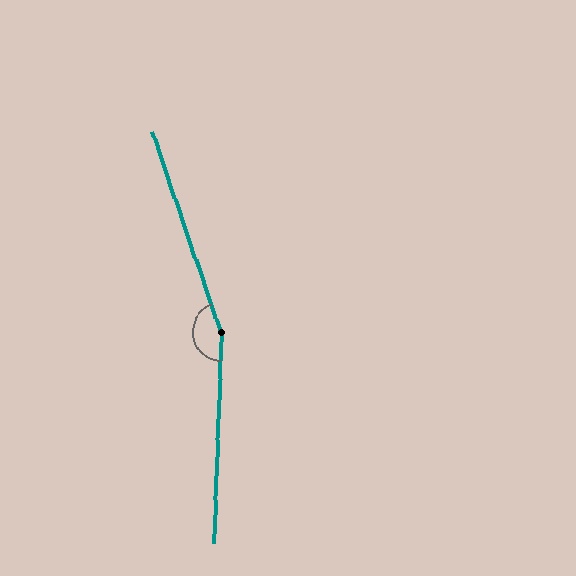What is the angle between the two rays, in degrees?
Approximately 159 degrees.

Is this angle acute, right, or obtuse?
It is obtuse.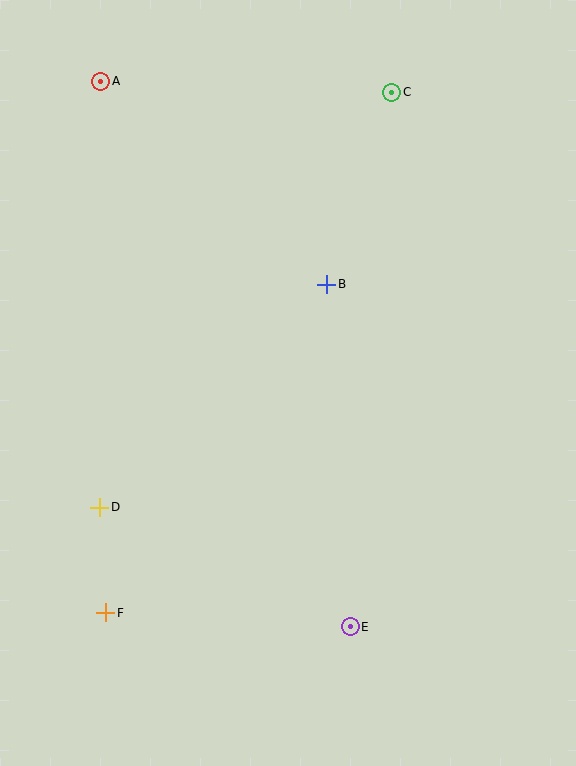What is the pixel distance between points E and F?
The distance between E and F is 245 pixels.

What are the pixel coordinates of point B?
Point B is at (327, 284).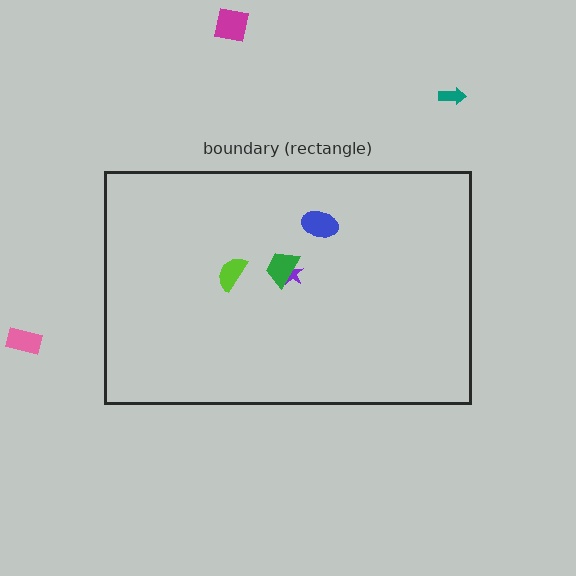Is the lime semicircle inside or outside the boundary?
Inside.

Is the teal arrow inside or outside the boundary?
Outside.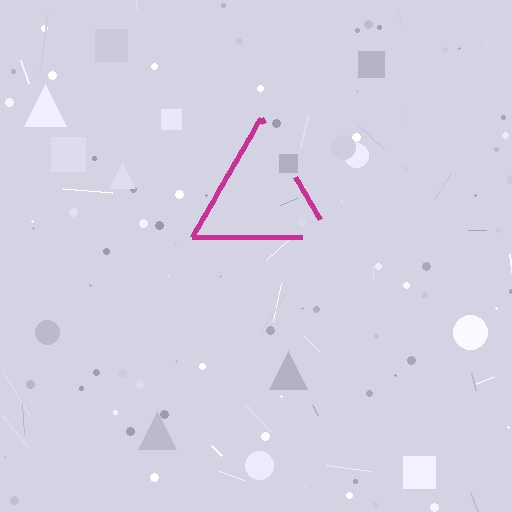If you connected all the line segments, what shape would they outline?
They would outline a triangle.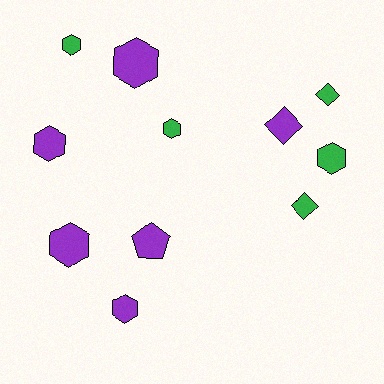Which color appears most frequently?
Purple, with 6 objects.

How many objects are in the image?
There are 11 objects.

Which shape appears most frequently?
Hexagon, with 7 objects.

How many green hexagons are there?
There are 3 green hexagons.